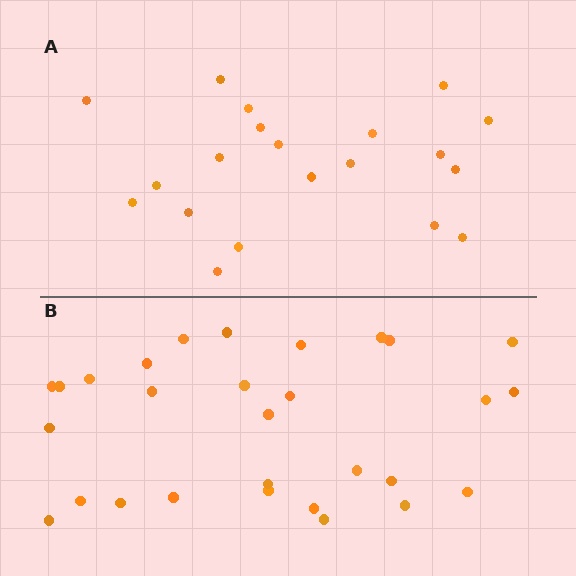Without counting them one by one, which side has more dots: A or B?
Region B (the bottom region) has more dots.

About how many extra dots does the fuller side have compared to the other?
Region B has roughly 8 or so more dots than region A.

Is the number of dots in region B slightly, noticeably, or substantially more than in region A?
Region B has substantially more. The ratio is roughly 1.4 to 1.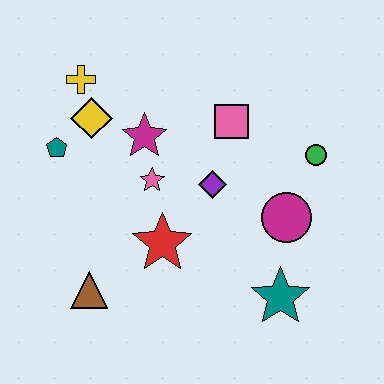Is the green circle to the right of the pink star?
Yes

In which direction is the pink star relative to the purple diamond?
The pink star is to the left of the purple diamond.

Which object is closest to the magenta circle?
The green circle is closest to the magenta circle.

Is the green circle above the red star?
Yes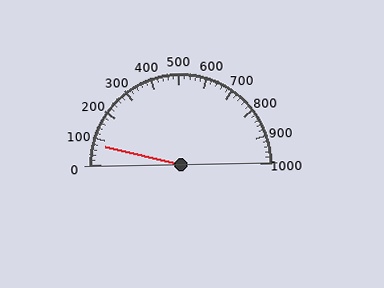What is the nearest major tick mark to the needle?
The nearest major tick mark is 100.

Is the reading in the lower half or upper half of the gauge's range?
The reading is in the lower half of the range (0 to 1000).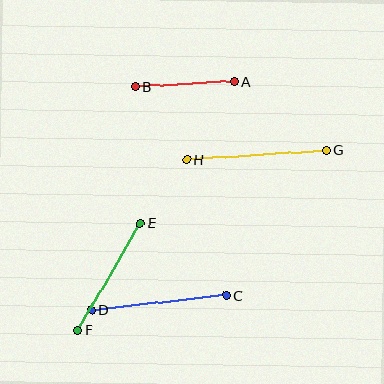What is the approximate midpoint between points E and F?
The midpoint is at approximately (109, 277) pixels.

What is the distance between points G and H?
The distance is approximately 139 pixels.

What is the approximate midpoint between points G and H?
The midpoint is at approximately (256, 155) pixels.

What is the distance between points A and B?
The distance is approximately 100 pixels.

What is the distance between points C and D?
The distance is approximately 136 pixels.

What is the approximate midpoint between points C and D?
The midpoint is at approximately (159, 303) pixels.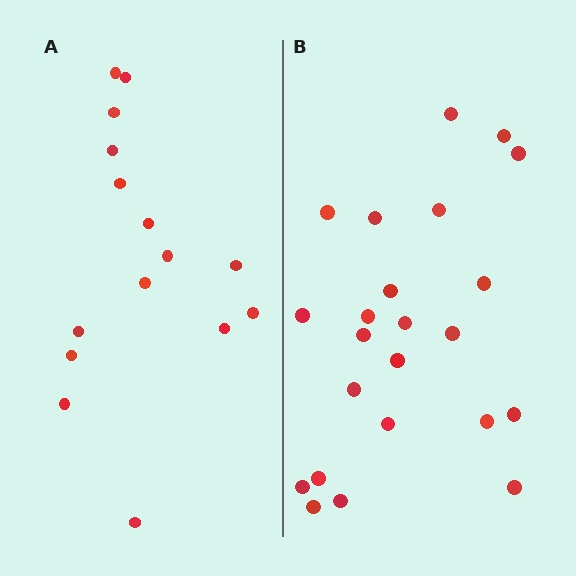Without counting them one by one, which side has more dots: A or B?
Region B (the right region) has more dots.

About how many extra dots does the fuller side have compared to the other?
Region B has roughly 8 or so more dots than region A.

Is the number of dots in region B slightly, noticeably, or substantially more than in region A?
Region B has substantially more. The ratio is roughly 1.5 to 1.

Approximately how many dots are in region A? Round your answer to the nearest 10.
About 20 dots. (The exact count is 15, which rounds to 20.)